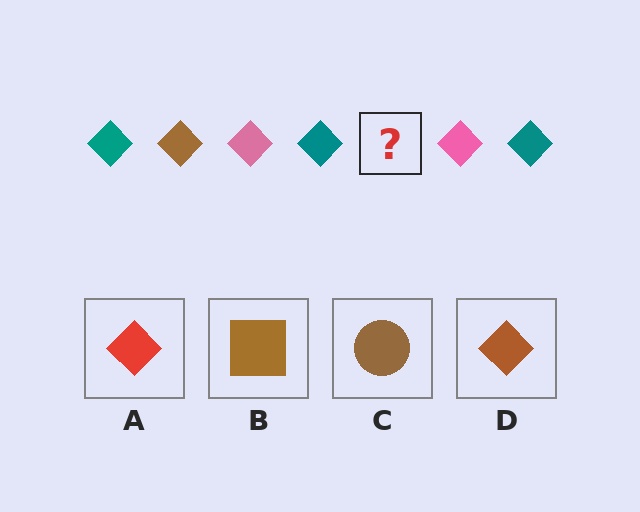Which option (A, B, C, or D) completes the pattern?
D.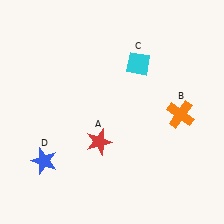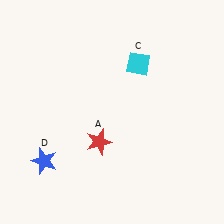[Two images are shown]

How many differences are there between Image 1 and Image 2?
There is 1 difference between the two images.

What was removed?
The orange cross (B) was removed in Image 2.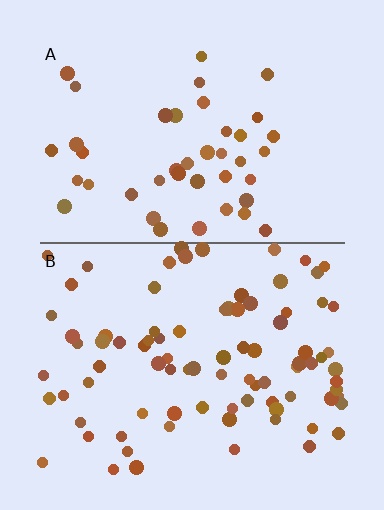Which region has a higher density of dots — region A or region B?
B (the bottom).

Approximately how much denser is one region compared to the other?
Approximately 2.0× — region B over region A.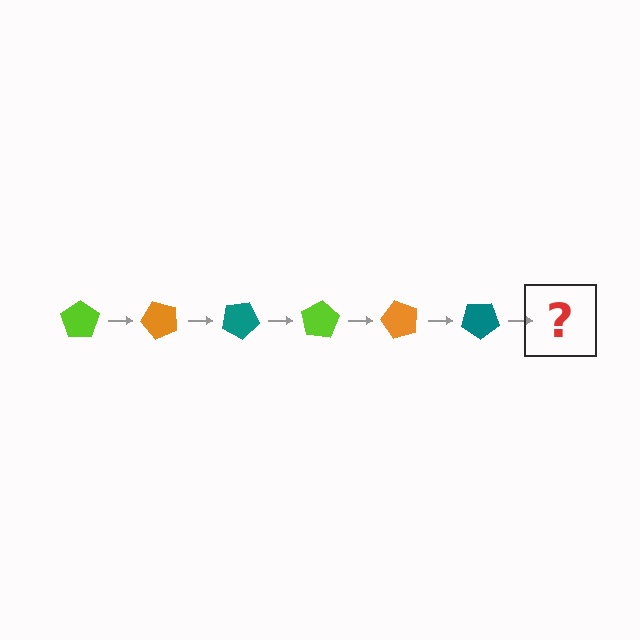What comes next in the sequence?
The next element should be a lime pentagon, rotated 300 degrees from the start.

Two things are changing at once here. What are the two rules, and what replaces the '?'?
The two rules are that it rotates 50 degrees each step and the color cycles through lime, orange, and teal. The '?' should be a lime pentagon, rotated 300 degrees from the start.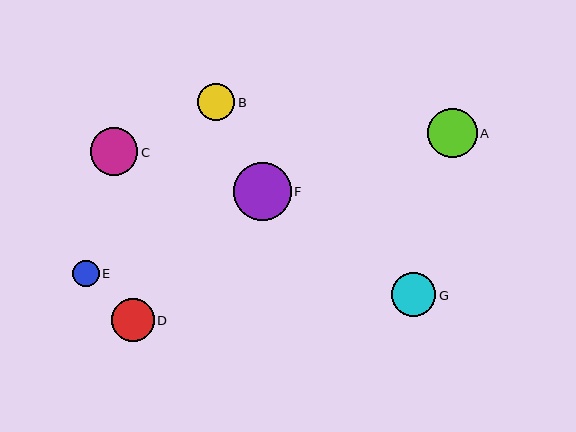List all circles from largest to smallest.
From largest to smallest: F, A, C, G, D, B, E.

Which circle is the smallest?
Circle E is the smallest with a size of approximately 26 pixels.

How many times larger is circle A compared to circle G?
Circle A is approximately 1.1 times the size of circle G.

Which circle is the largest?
Circle F is the largest with a size of approximately 58 pixels.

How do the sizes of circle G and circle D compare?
Circle G and circle D are approximately the same size.